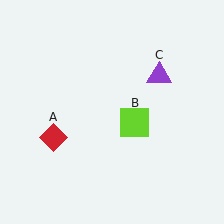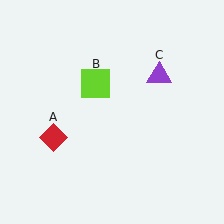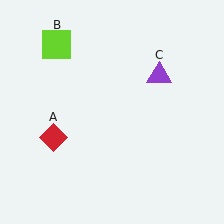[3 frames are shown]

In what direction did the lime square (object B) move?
The lime square (object B) moved up and to the left.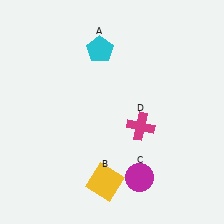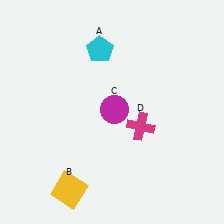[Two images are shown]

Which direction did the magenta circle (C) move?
The magenta circle (C) moved up.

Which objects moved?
The objects that moved are: the yellow square (B), the magenta circle (C).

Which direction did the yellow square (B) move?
The yellow square (B) moved left.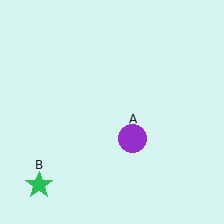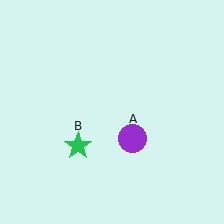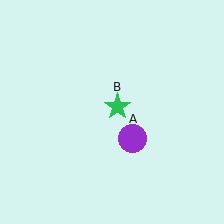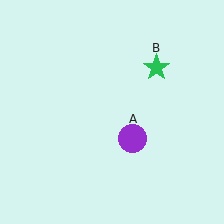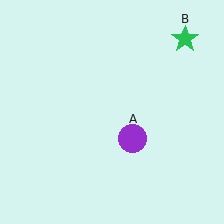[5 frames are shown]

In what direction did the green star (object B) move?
The green star (object B) moved up and to the right.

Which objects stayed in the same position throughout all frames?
Purple circle (object A) remained stationary.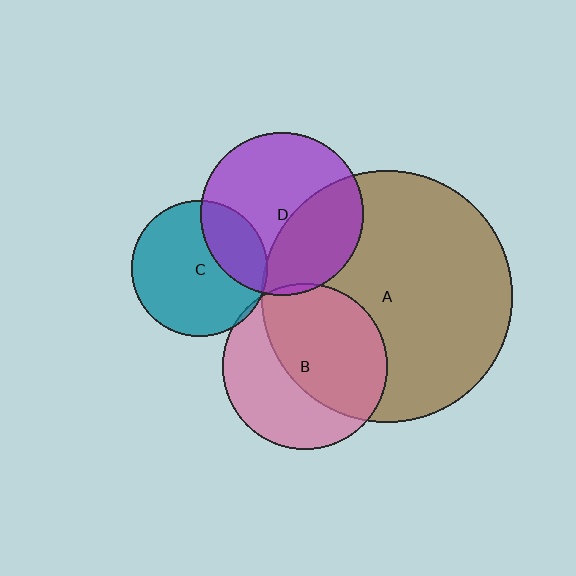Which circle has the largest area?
Circle A (brown).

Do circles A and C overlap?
Yes.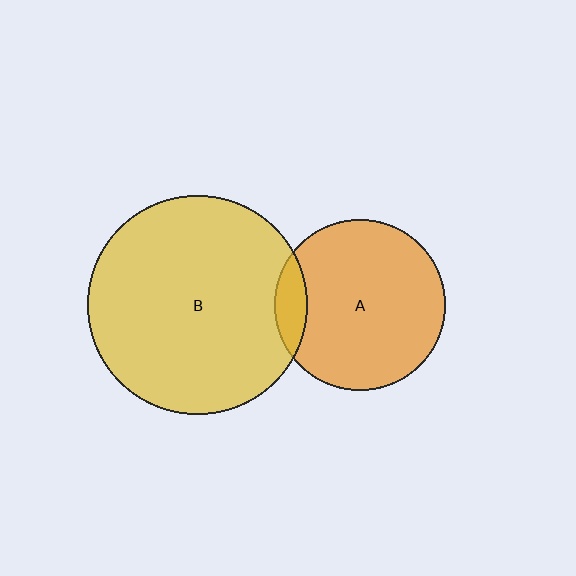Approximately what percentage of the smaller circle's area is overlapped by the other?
Approximately 10%.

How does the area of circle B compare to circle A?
Approximately 1.6 times.